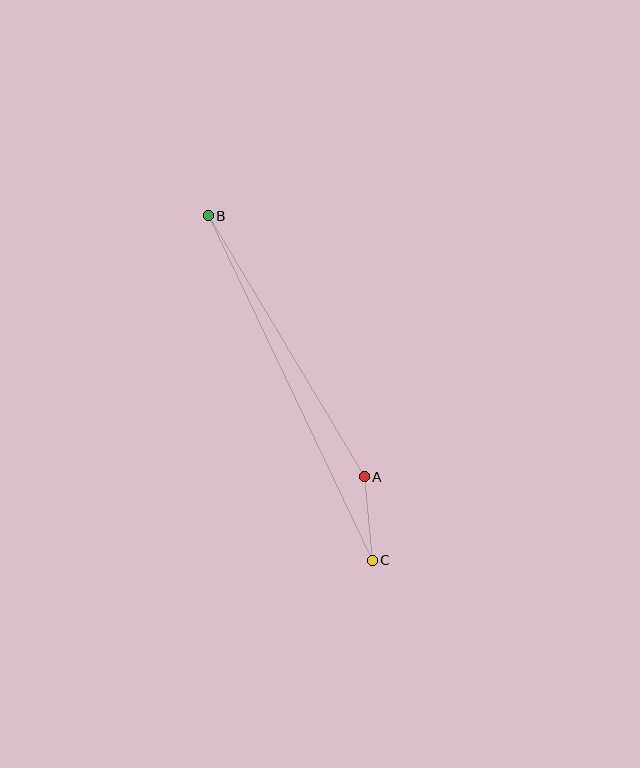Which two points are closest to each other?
Points A and C are closest to each other.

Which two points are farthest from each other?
Points B and C are farthest from each other.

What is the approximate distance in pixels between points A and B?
The distance between A and B is approximately 304 pixels.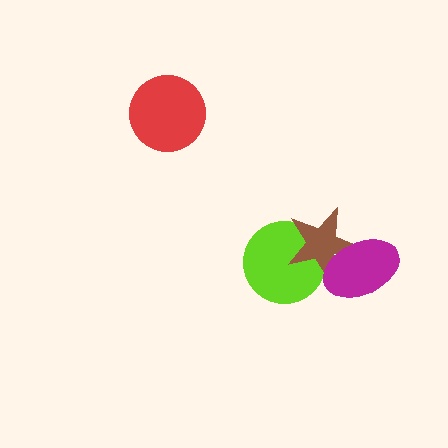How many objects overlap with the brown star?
2 objects overlap with the brown star.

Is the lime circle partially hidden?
Yes, it is partially covered by another shape.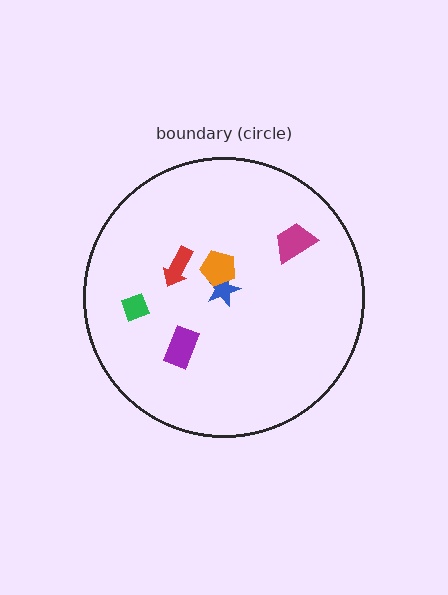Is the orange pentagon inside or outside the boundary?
Inside.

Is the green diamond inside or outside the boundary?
Inside.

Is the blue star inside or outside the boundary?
Inside.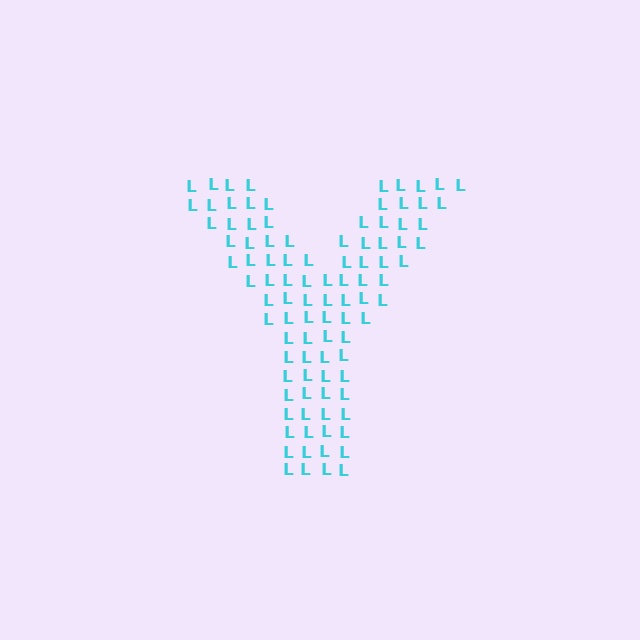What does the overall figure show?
The overall figure shows the letter Y.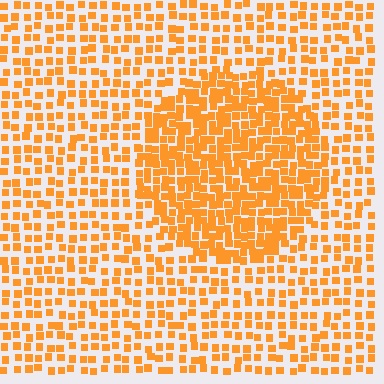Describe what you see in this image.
The image contains small orange elements arranged at two different densities. A circle-shaped region is visible where the elements are more densely packed than the surrounding area.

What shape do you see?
I see a circle.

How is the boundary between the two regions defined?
The boundary is defined by a change in element density (approximately 1.9x ratio). All elements are the same color, size, and shape.